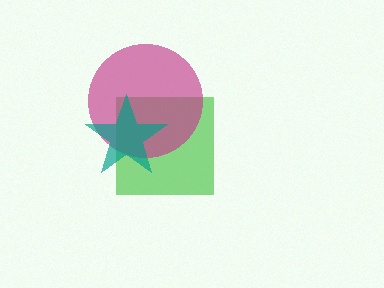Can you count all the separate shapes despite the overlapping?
Yes, there are 3 separate shapes.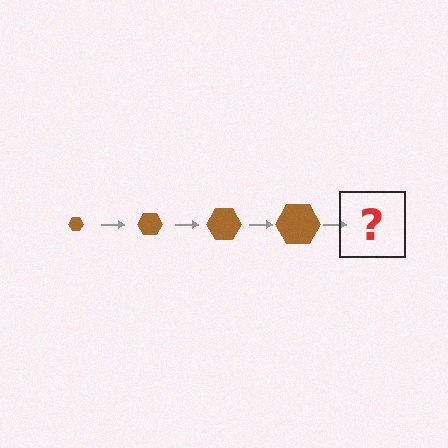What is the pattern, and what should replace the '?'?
The pattern is that the hexagon gets progressively larger each step. The '?' should be a brown hexagon, larger than the previous one.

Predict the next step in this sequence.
The next step is a brown hexagon, larger than the previous one.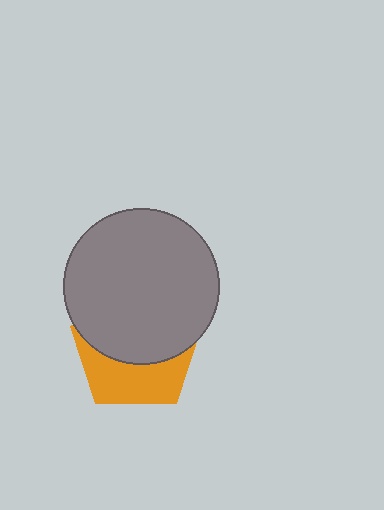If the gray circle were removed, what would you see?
You would see the complete orange pentagon.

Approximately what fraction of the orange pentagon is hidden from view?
Roughly 59% of the orange pentagon is hidden behind the gray circle.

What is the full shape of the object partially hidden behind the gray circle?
The partially hidden object is an orange pentagon.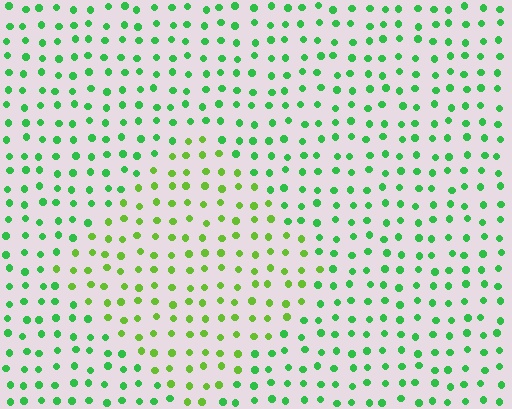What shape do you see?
I see a diamond.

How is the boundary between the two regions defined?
The boundary is defined purely by a slight shift in hue (about 33 degrees). Spacing, size, and orientation are identical on both sides.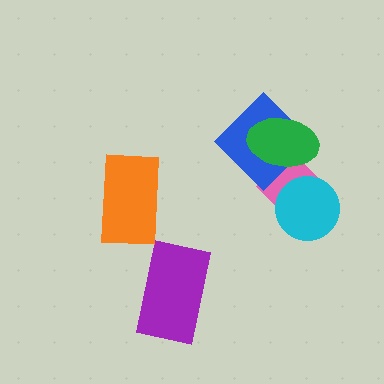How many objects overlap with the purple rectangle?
0 objects overlap with the purple rectangle.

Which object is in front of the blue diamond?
The green ellipse is in front of the blue diamond.